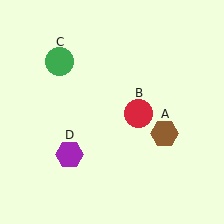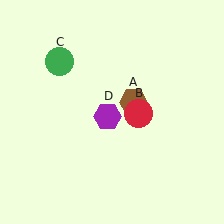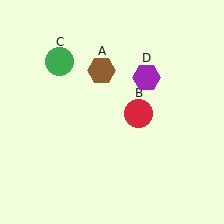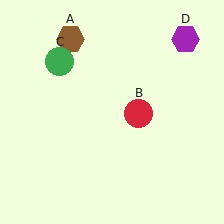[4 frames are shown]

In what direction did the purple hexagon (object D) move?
The purple hexagon (object D) moved up and to the right.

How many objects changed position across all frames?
2 objects changed position: brown hexagon (object A), purple hexagon (object D).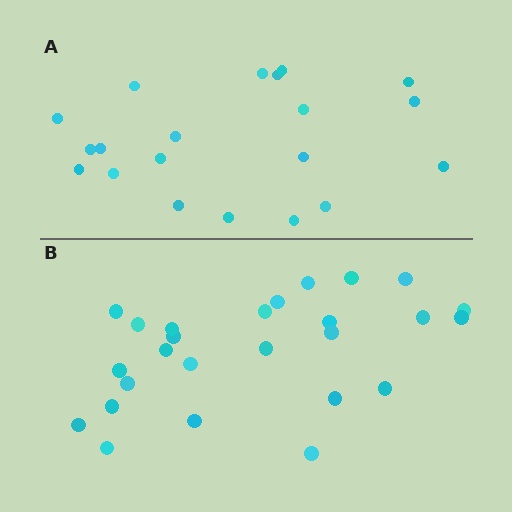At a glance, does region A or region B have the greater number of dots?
Region B (the bottom region) has more dots.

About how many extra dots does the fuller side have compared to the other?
Region B has about 6 more dots than region A.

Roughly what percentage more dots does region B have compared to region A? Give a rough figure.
About 30% more.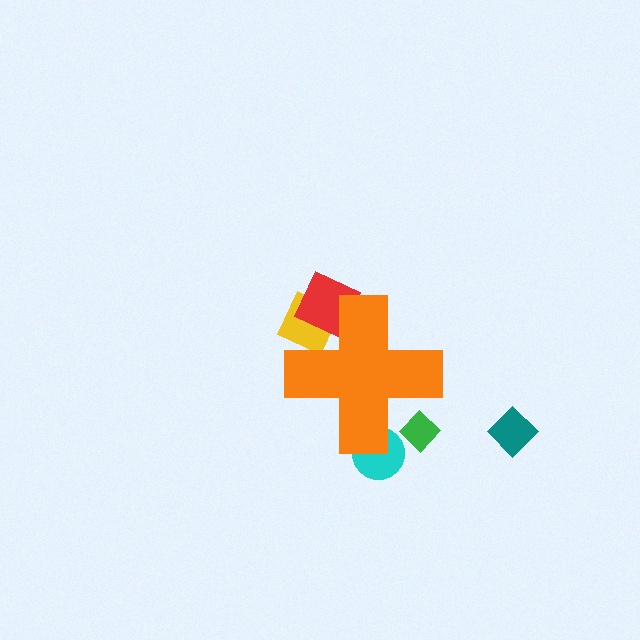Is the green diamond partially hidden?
Yes, the green diamond is partially hidden behind the orange cross.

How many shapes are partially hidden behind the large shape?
4 shapes are partially hidden.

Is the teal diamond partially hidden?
No, the teal diamond is fully visible.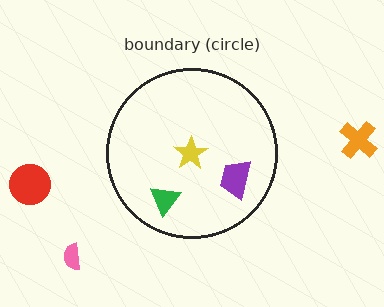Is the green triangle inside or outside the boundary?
Inside.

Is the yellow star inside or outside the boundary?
Inside.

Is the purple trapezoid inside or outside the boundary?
Inside.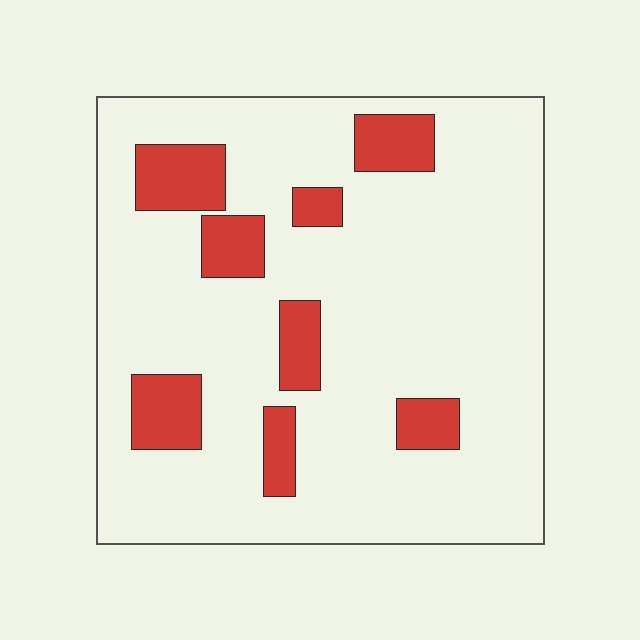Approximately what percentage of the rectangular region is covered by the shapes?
Approximately 15%.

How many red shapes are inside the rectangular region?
8.